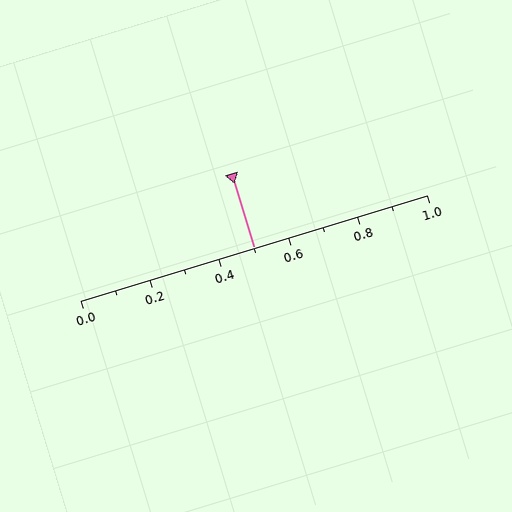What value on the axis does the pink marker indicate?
The marker indicates approximately 0.5.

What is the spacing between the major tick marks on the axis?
The major ticks are spaced 0.2 apart.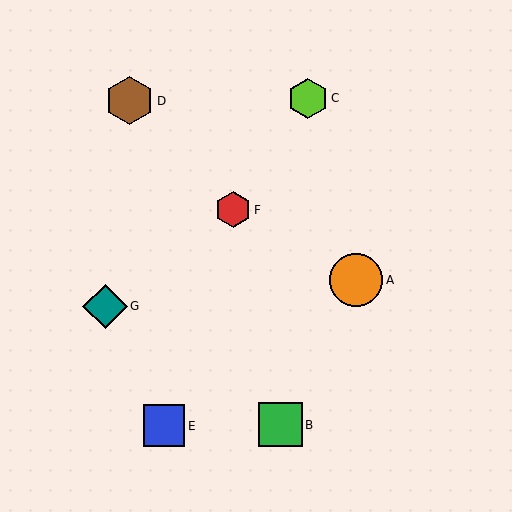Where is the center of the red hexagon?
The center of the red hexagon is at (233, 210).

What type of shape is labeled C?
Shape C is a lime hexagon.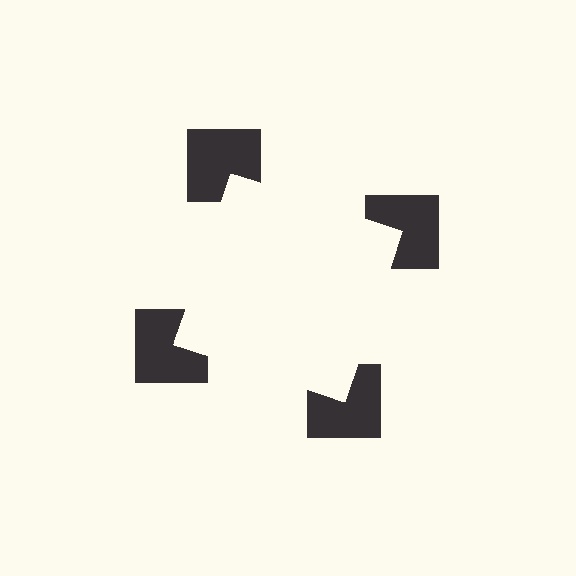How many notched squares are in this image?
There are 4 — one at each vertex of the illusory square.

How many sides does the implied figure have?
4 sides.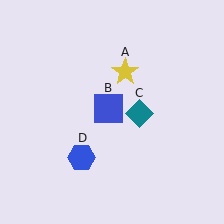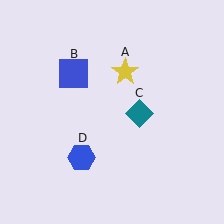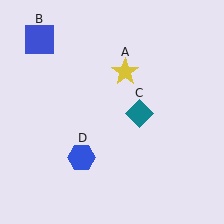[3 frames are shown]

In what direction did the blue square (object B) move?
The blue square (object B) moved up and to the left.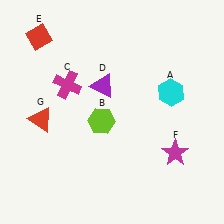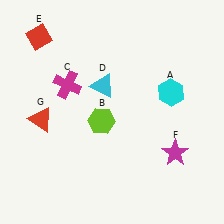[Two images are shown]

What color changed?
The triangle (D) changed from purple in Image 1 to cyan in Image 2.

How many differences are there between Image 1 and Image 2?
There is 1 difference between the two images.